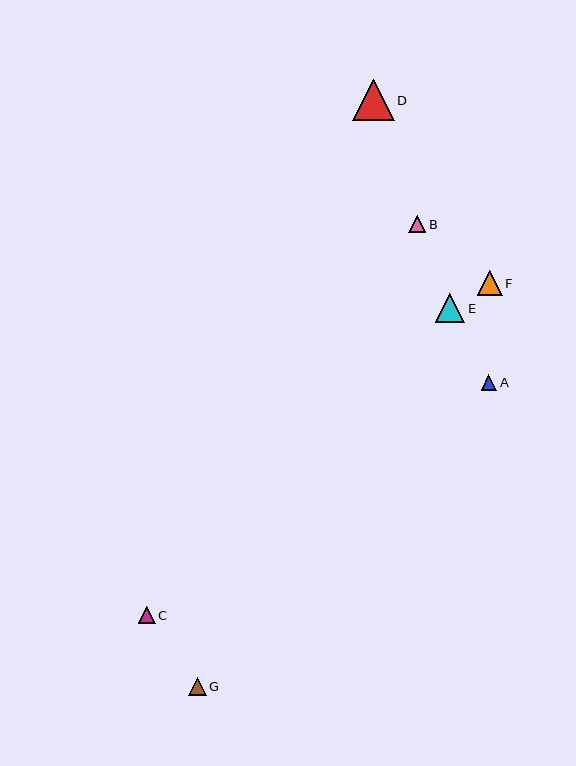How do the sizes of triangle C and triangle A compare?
Triangle C and triangle A are approximately the same size.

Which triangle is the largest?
Triangle D is the largest with a size of approximately 42 pixels.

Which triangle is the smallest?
Triangle A is the smallest with a size of approximately 16 pixels.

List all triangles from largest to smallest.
From largest to smallest: D, E, F, G, B, C, A.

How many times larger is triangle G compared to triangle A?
Triangle G is approximately 1.1 times the size of triangle A.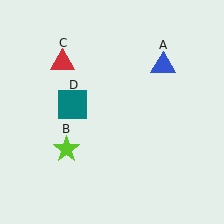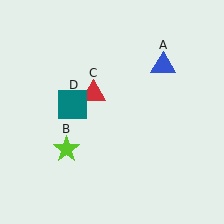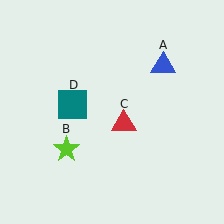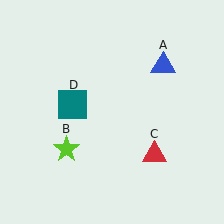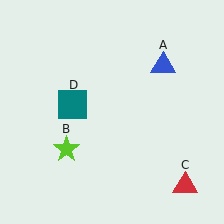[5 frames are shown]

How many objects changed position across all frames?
1 object changed position: red triangle (object C).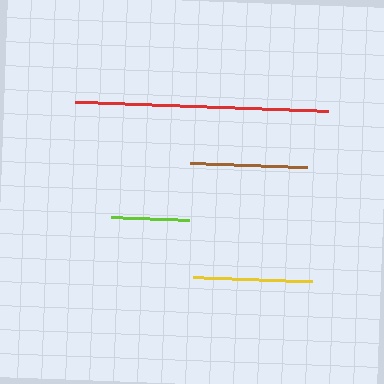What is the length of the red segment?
The red segment is approximately 253 pixels long.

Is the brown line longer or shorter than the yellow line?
The yellow line is longer than the brown line.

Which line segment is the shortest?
The lime line is the shortest at approximately 78 pixels.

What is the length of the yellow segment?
The yellow segment is approximately 119 pixels long.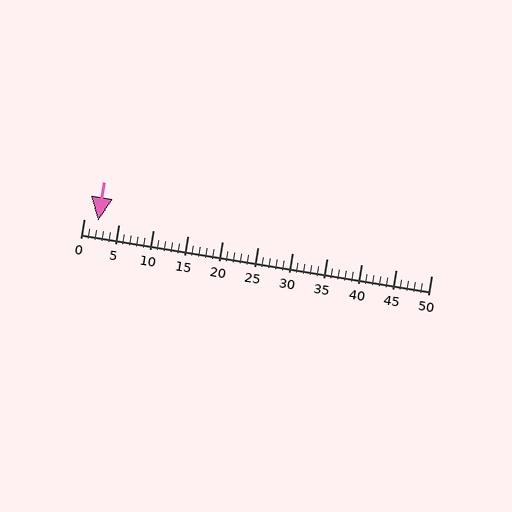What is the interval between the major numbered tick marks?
The major tick marks are spaced 5 units apart.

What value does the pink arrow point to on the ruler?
The pink arrow points to approximately 2.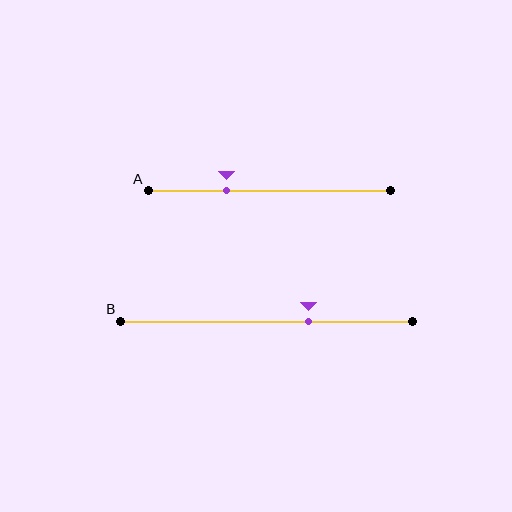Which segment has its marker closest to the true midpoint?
Segment B has its marker closest to the true midpoint.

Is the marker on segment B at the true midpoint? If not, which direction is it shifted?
No, the marker on segment B is shifted to the right by about 14% of the segment length.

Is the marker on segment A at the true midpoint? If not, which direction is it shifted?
No, the marker on segment A is shifted to the left by about 18% of the segment length.